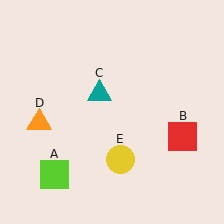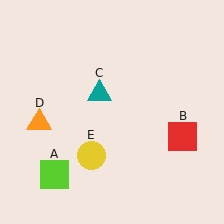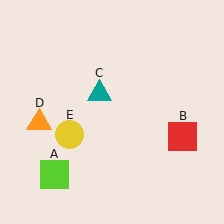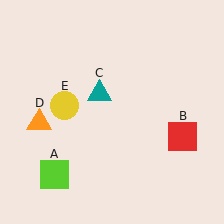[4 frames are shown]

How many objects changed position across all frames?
1 object changed position: yellow circle (object E).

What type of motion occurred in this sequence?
The yellow circle (object E) rotated clockwise around the center of the scene.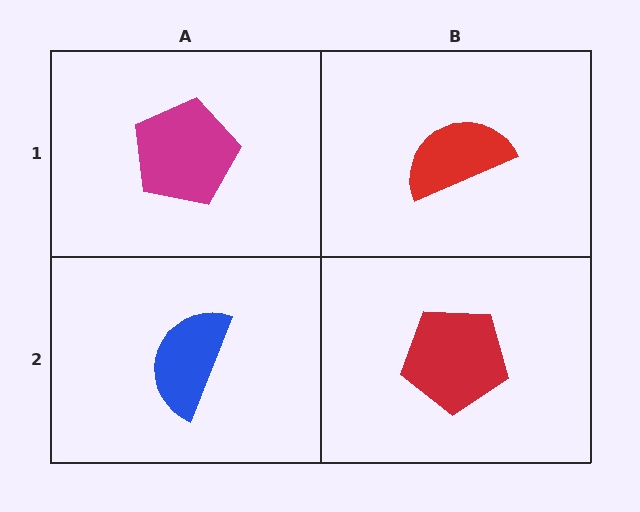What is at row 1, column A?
A magenta pentagon.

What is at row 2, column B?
A red pentagon.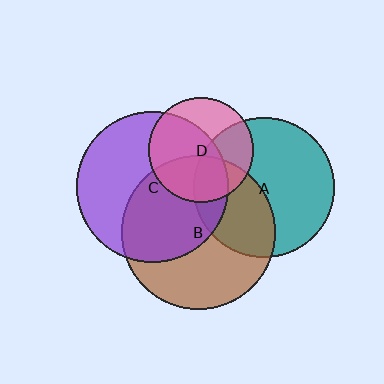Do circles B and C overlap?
Yes.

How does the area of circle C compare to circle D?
Approximately 2.1 times.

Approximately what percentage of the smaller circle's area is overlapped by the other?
Approximately 50%.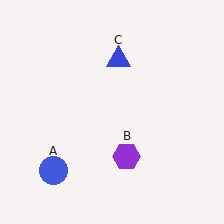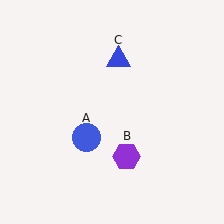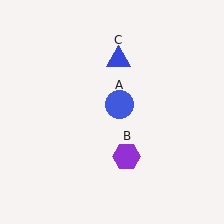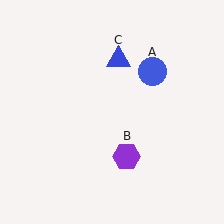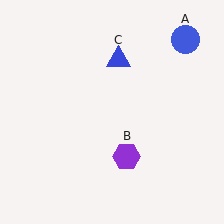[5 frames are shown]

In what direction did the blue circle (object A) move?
The blue circle (object A) moved up and to the right.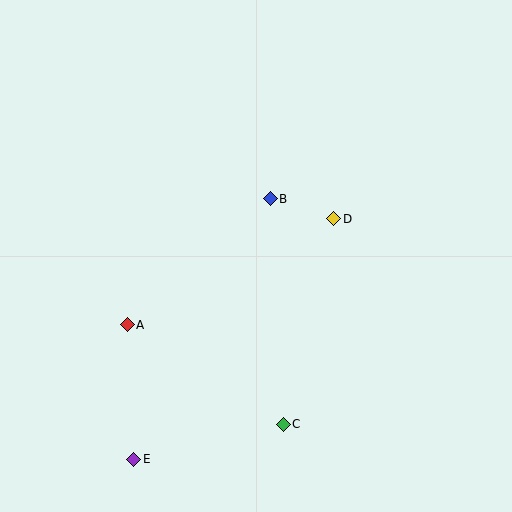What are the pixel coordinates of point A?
Point A is at (127, 325).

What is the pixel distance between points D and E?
The distance between D and E is 313 pixels.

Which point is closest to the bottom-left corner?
Point E is closest to the bottom-left corner.